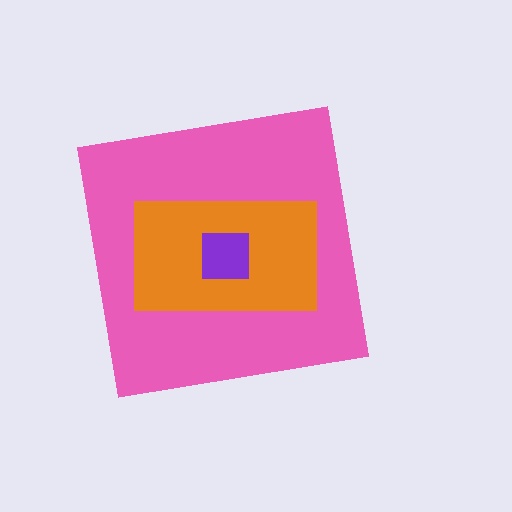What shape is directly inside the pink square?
The orange rectangle.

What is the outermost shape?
The pink square.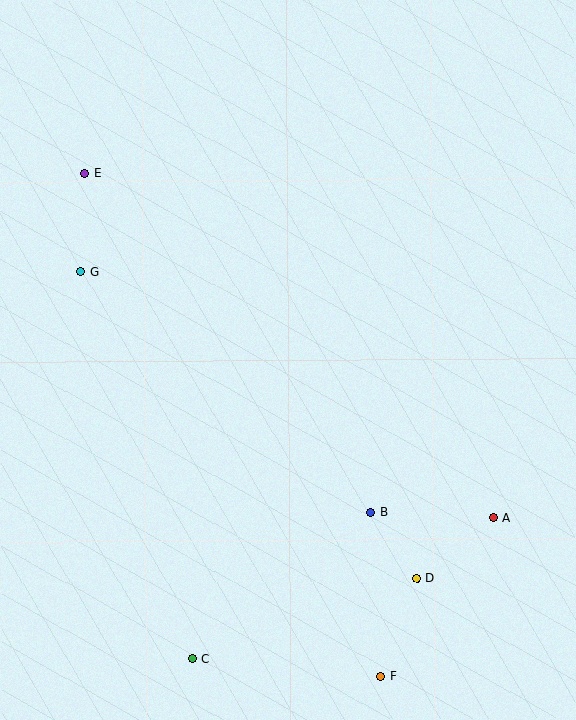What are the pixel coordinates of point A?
Point A is at (493, 517).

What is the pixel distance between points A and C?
The distance between A and C is 332 pixels.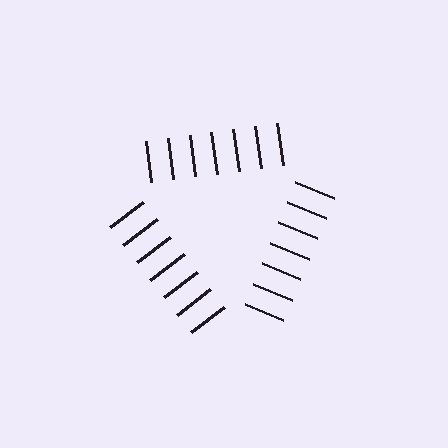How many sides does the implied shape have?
3 sides — the line-ends trace a triangle.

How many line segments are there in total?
21 — 7 along each of the 3 edges.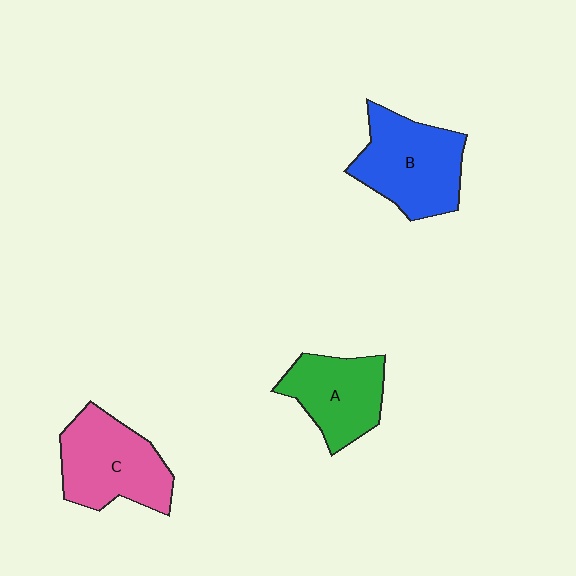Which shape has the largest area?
Shape B (blue).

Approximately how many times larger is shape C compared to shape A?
Approximately 1.2 times.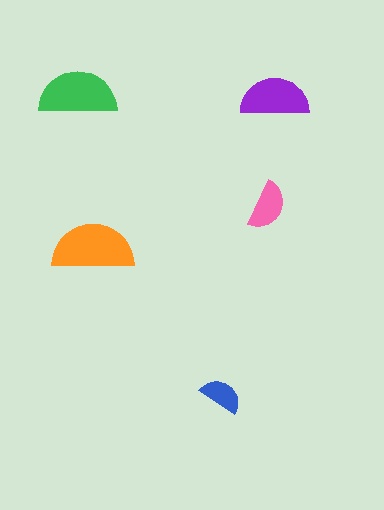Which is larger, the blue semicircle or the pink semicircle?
The pink one.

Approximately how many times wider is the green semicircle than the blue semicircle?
About 2 times wider.